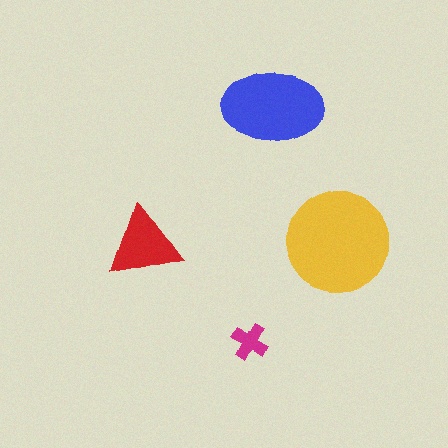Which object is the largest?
The yellow circle.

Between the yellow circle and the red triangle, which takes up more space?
The yellow circle.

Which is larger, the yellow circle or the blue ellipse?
The yellow circle.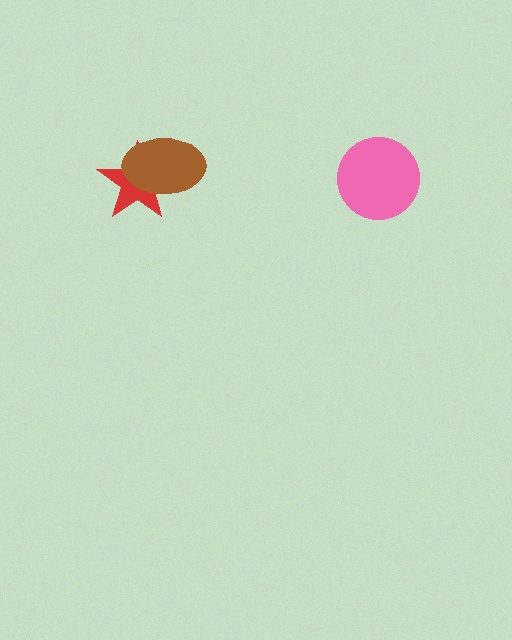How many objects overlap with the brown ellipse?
1 object overlaps with the brown ellipse.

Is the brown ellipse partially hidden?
No, no other shape covers it.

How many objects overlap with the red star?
1 object overlaps with the red star.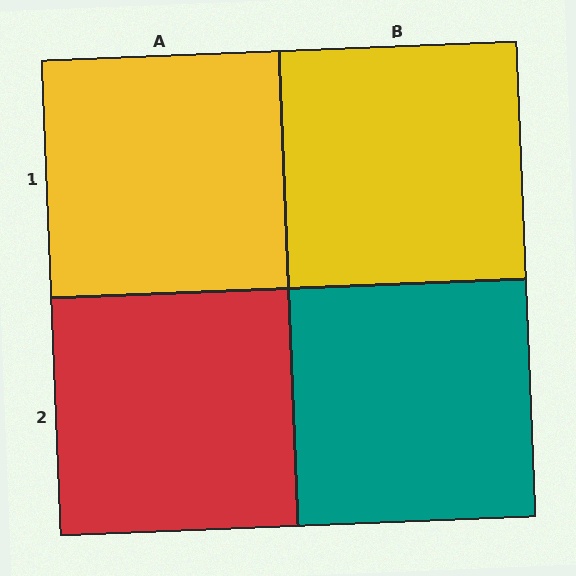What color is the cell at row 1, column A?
Yellow.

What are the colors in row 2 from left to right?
Red, teal.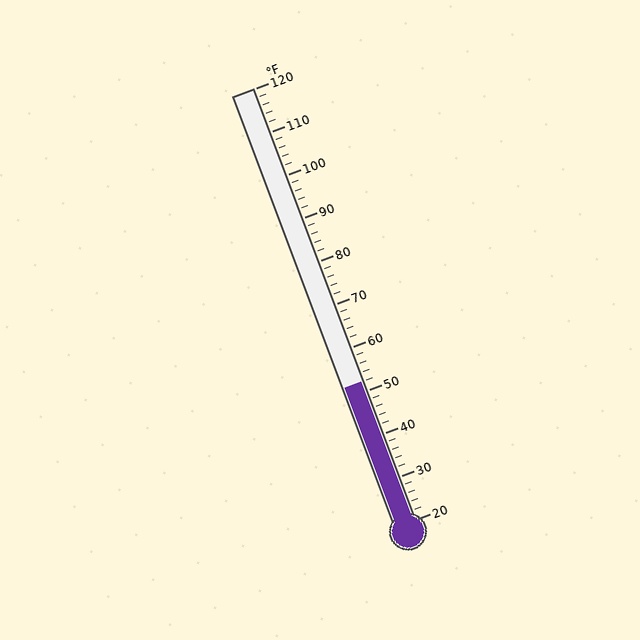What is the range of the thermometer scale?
The thermometer scale ranges from 20°F to 120°F.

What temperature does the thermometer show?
The thermometer shows approximately 52°F.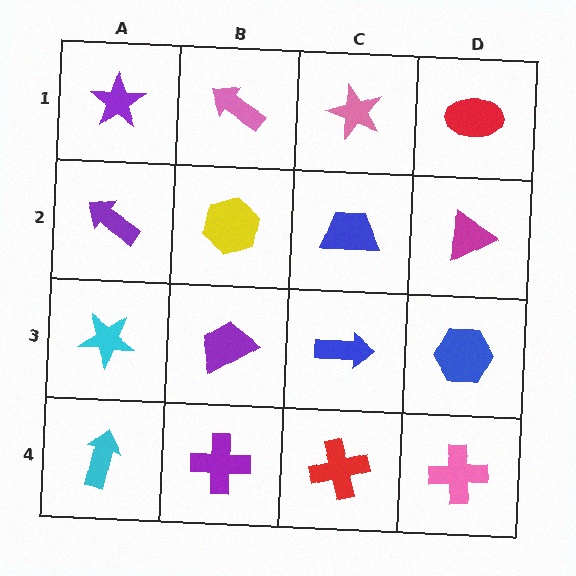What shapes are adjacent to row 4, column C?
A blue arrow (row 3, column C), a purple cross (row 4, column B), a pink cross (row 4, column D).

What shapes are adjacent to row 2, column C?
A pink star (row 1, column C), a blue arrow (row 3, column C), a yellow hexagon (row 2, column B), a magenta triangle (row 2, column D).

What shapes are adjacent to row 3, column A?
A purple arrow (row 2, column A), a cyan arrow (row 4, column A), a purple trapezoid (row 3, column B).